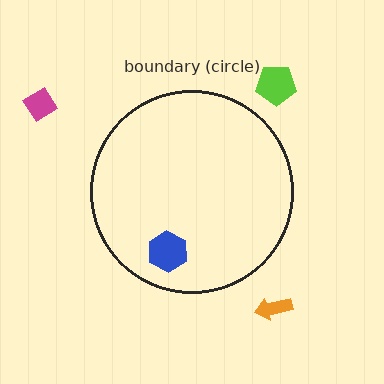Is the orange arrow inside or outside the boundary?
Outside.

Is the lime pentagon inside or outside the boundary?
Outside.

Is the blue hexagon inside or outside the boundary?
Inside.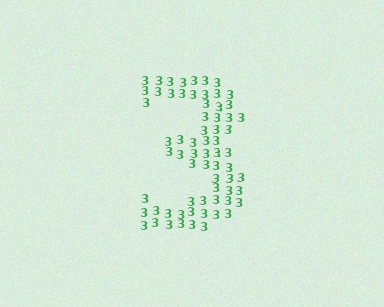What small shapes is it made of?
It is made of small digit 3's.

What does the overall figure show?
The overall figure shows the digit 3.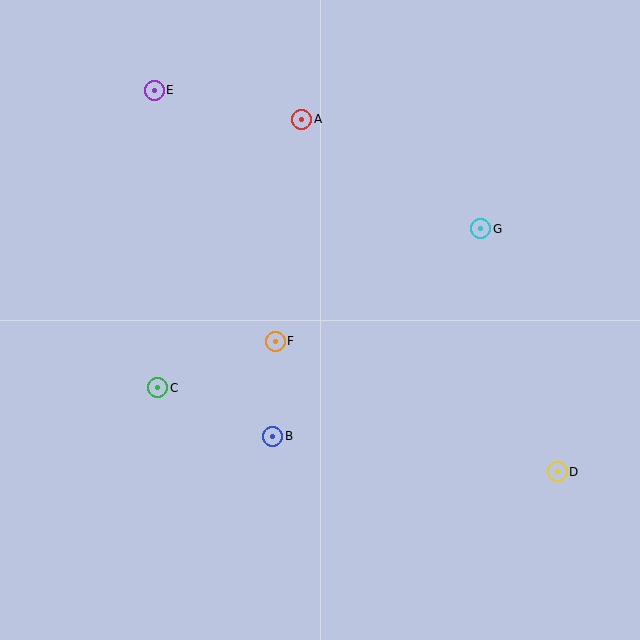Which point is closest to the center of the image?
Point F at (275, 341) is closest to the center.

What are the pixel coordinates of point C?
Point C is at (158, 388).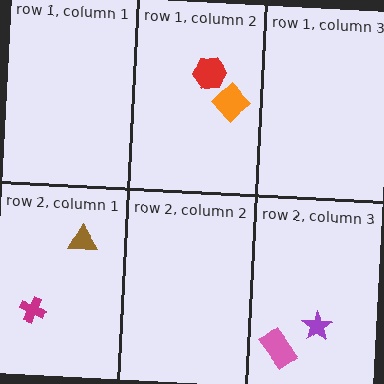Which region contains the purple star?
The row 2, column 3 region.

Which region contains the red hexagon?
The row 1, column 2 region.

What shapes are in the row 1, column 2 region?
The red hexagon, the orange diamond.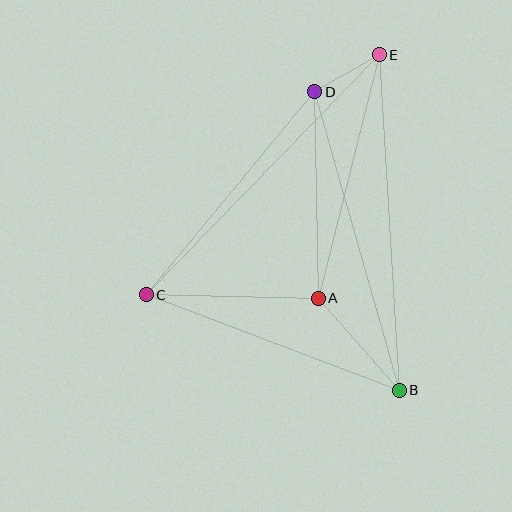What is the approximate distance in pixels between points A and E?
The distance between A and E is approximately 251 pixels.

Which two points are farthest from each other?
Points B and E are farthest from each other.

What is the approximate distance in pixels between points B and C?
The distance between B and C is approximately 270 pixels.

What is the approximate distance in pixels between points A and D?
The distance between A and D is approximately 206 pixels.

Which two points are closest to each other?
Points D and E are closest to each other.